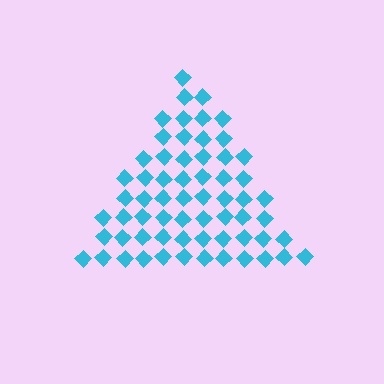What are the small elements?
The small elements are diamonds.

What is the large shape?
The large shape is a triangle.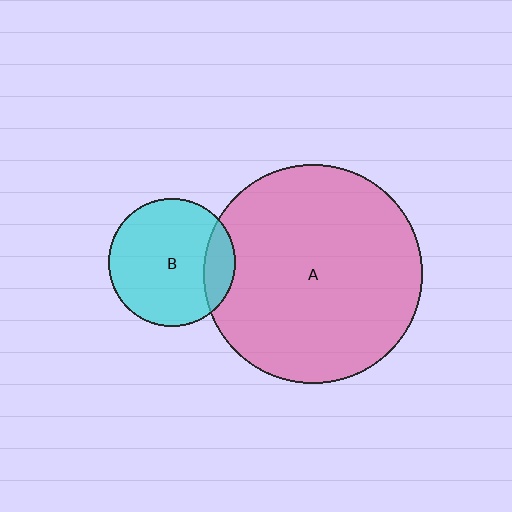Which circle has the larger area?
Circle A (pink).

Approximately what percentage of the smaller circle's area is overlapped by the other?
Approximately 15%.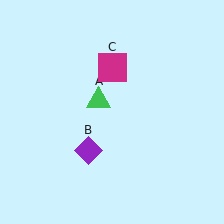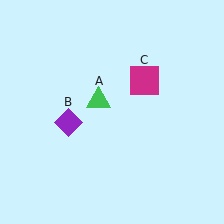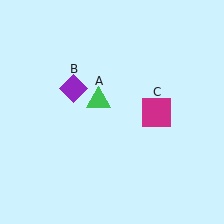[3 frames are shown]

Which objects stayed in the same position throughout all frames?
Green triangle (object A) remained stationary.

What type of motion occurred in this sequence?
The purple diamond (object B), magenta square (object C) rotated clockwise around the center of the scene.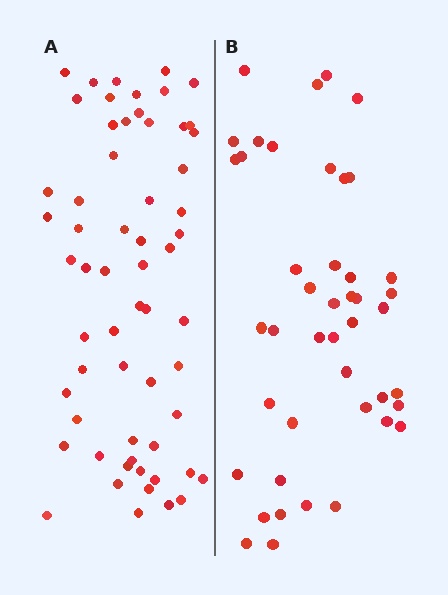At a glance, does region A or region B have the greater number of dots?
Region A (the left region) has more dots.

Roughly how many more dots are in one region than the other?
Region A has approximately 15 more dots than region B.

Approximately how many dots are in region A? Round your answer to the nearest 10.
About 60 dots.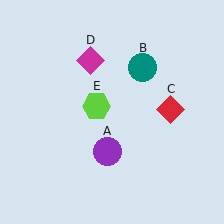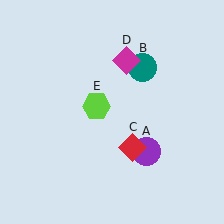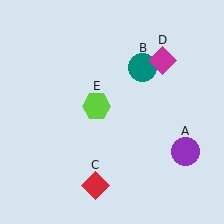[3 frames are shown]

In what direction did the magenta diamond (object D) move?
The magenta diamond (object D) moved right.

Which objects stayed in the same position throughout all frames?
Teal circle (object B) and lime hexagon (object E) remained stationary.